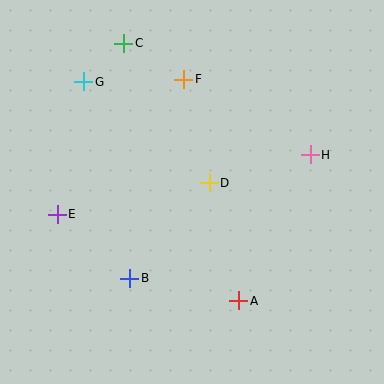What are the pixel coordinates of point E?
Point E is at (57, 214).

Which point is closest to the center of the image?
Point D at (209, 183) is closest to the center.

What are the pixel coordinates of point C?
Point C is at (124, 43).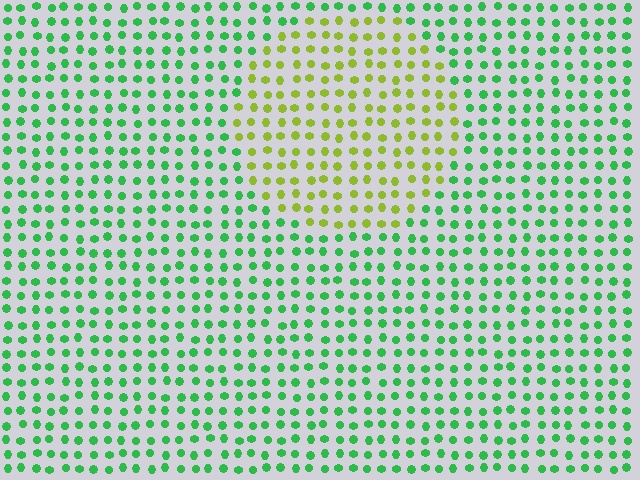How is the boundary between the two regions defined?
The boundary is defined purely by a slight shift in hue (about 53 degrees). Spacing, size, and orientation are identical on both sides.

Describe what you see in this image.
The image is filled with small green elements in a uniform arrangement. A circle-shaped region is visible where the elements are tinted to a slightly different hue, forming a subtle color boundary.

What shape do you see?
I see a circle.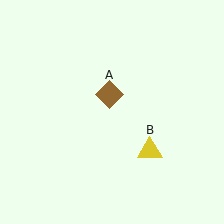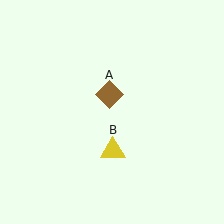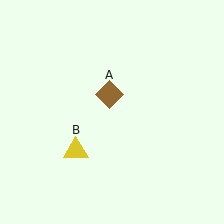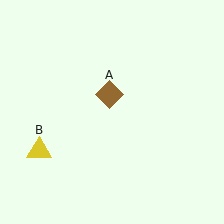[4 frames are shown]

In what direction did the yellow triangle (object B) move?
The yellow triangle (object B) moved left.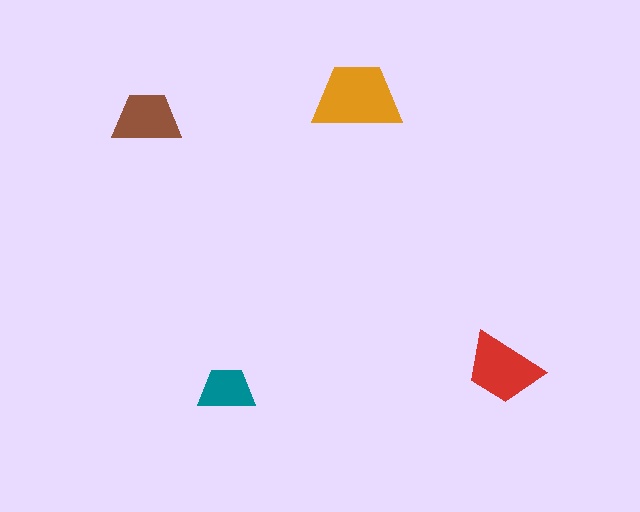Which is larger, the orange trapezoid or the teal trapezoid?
The orange one.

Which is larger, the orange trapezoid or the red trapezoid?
The orange one.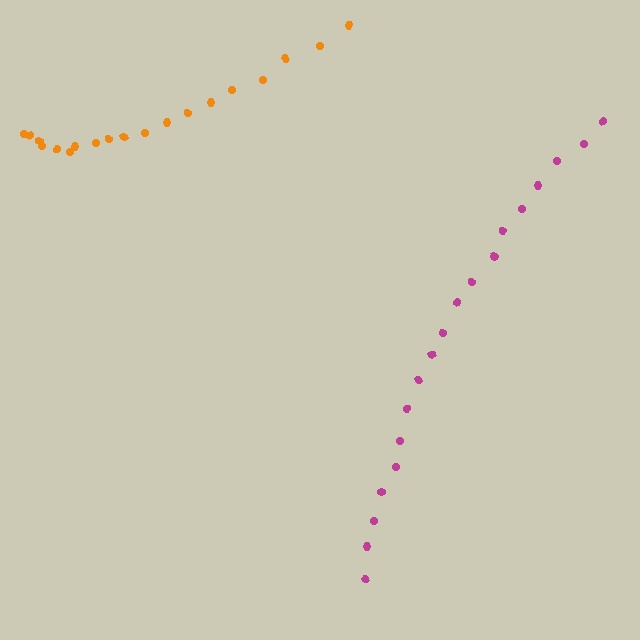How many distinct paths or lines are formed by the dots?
There are 2 distinct paths.